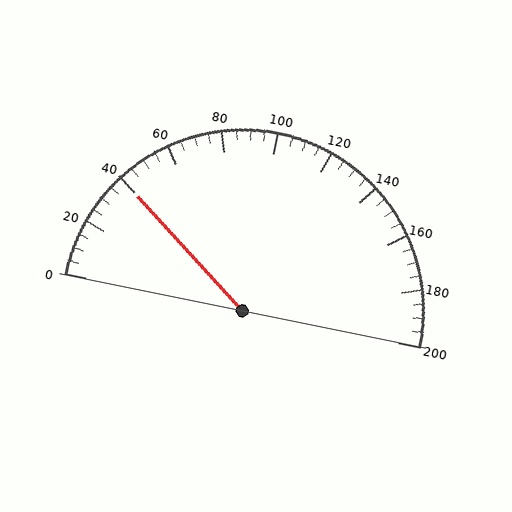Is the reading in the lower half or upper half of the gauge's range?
The reading is in the lower half of the range (0 to 200).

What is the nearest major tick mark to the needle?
The nearest major tick mark is 40.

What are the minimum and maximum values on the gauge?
The gauge ranges from 0 to 200.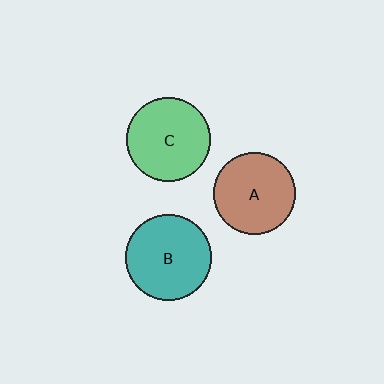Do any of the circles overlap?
No, none of the circles overlap.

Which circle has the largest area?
Circle B (teal).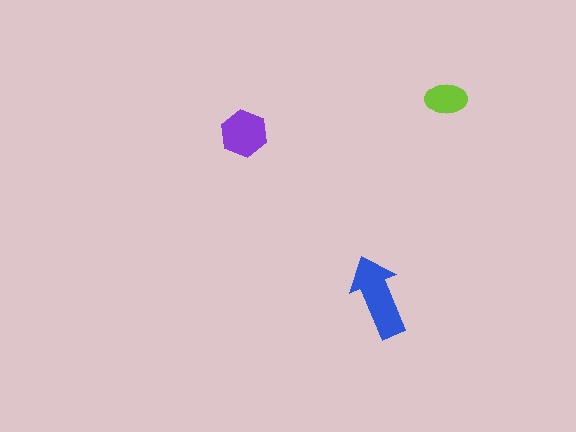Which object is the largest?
The blue arrow.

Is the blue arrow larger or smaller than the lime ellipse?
Larger.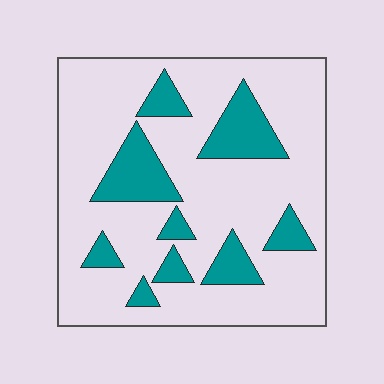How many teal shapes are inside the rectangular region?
9.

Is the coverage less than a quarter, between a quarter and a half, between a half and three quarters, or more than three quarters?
Less than a quarter.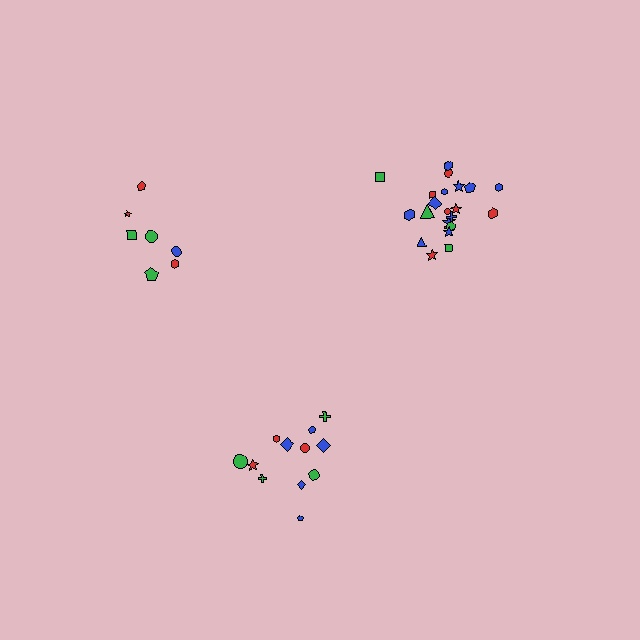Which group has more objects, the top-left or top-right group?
The top-right group.